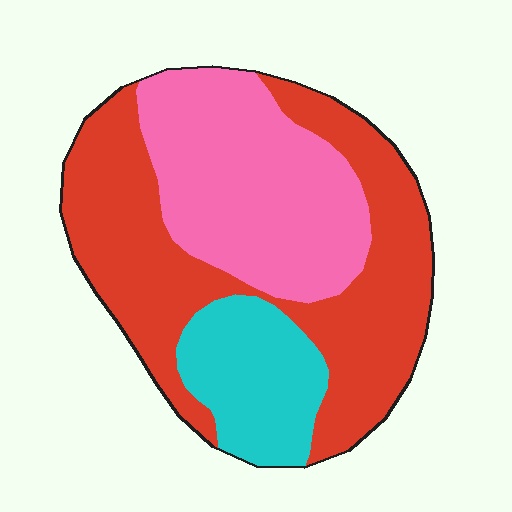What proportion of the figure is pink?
Pink covers around 35% of the figure.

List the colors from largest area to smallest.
From largest to smallest: red, pink, cyan.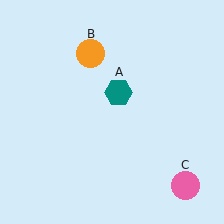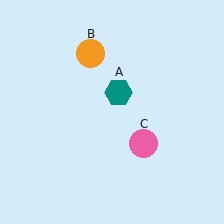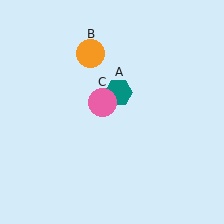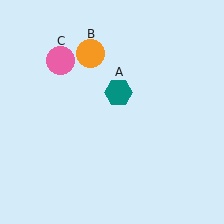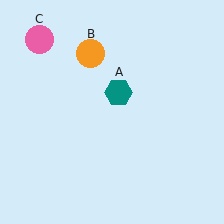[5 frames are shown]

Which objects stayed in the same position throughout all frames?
Teal hexagon (object A) and orange circle (object B) remained stationary.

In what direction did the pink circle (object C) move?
The pink circle (object C) moved up and to the left.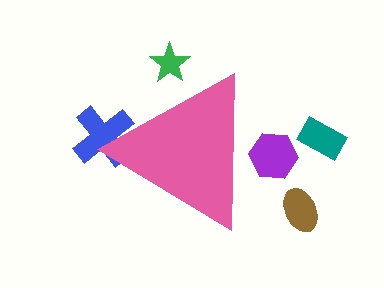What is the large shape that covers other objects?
A pink triangle.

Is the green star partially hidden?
Yes, the green star is partially hidden behind the pink triangle.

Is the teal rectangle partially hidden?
No, the teal rectangle is fully visible.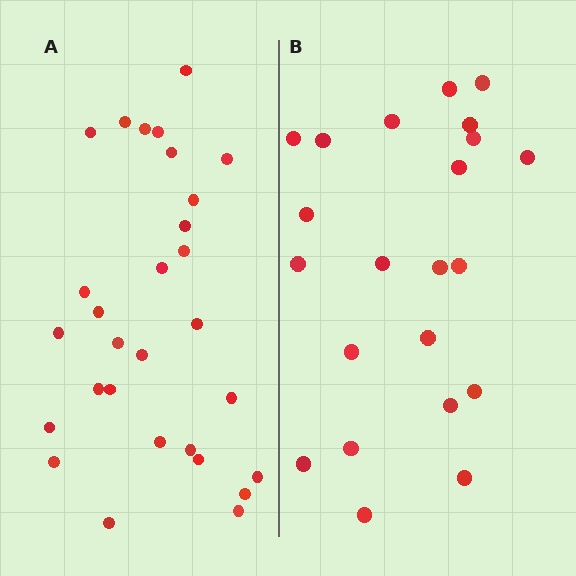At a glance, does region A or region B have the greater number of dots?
Region A (the left region) has more dots.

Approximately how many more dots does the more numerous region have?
Region A has roughly 8 or so more dots than region B.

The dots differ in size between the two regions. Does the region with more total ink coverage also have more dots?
No. Region B has more total ink coverage because its dots are larger, but region A actually contains more individual dots. Total area can be misleading — the number of items is what matters here.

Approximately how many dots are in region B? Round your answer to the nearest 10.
About 20 dots. (The exact count is 22, which rounds to 20.)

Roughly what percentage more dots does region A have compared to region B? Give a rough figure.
About 30% more.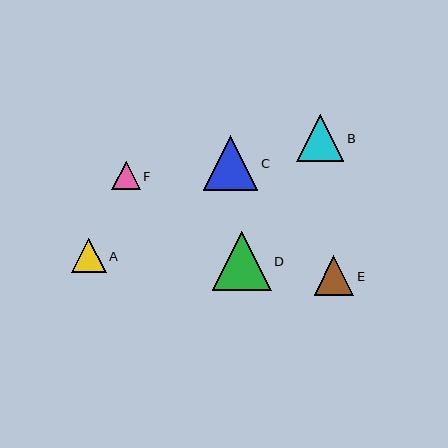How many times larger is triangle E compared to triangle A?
Triangle E is approximately 1.2 times the size of triangle A.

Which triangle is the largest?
Triangle D is the largest with a size of approximately 59 pixels.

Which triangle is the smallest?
Triangle F is the smallest with a size of approximately 29 pixels.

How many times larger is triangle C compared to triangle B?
Triangle C is approximately 1.2 times the size of triangle B.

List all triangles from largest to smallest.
From largest to smallest: D, C, B, E, A, F.